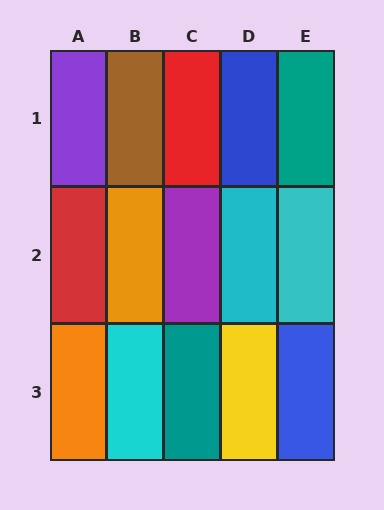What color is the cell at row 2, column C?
Purple.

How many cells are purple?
2 cells are purple.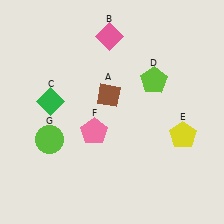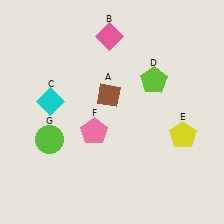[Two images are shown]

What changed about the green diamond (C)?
In Image 1, C is green. In Image 2, it changed to cyan.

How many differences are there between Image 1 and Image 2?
There is 1 difference between the two images.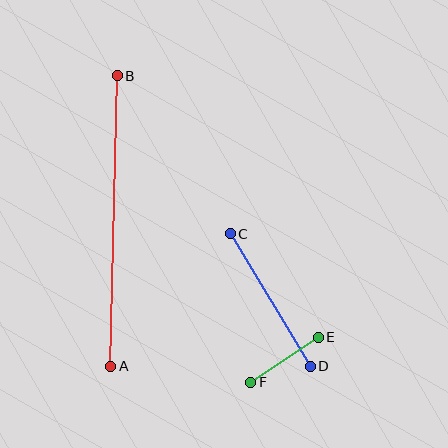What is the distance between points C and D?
The distance is approximately 155 pixels.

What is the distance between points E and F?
The distance is approximately 81 pixels.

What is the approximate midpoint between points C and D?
The midpoint is at approximately (270, 300) pixels.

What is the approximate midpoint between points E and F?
The midpoint is at approximately (285, 360) pixels.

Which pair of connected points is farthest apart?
Points A and B are farthest apart.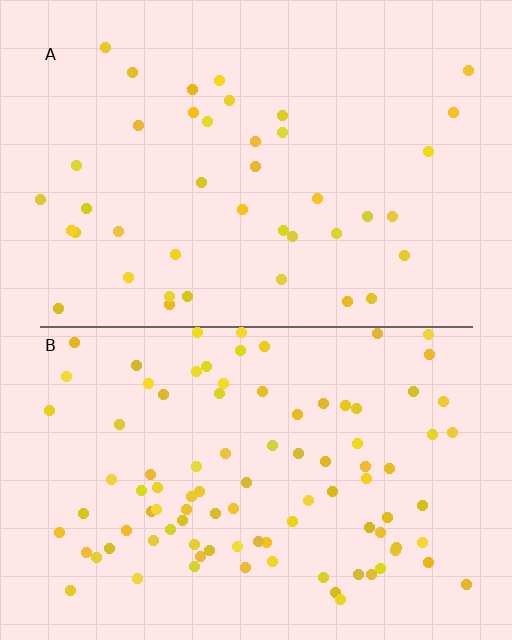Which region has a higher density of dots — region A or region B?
B (the bottom).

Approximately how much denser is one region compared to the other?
Approximately 2.3× — region B over region A.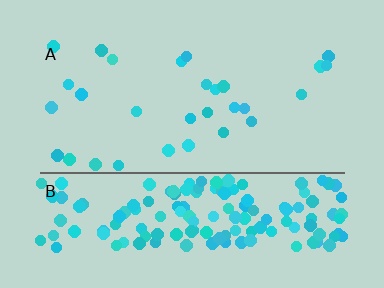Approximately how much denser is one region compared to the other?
Approximately 6.3× — region B over region A.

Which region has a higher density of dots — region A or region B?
B (the bottom).